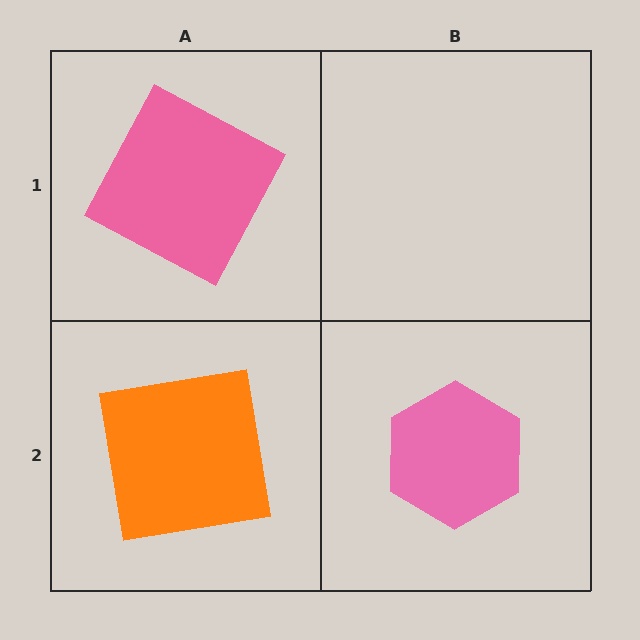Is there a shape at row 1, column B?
No, that cell is empty.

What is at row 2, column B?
A pink hexagon.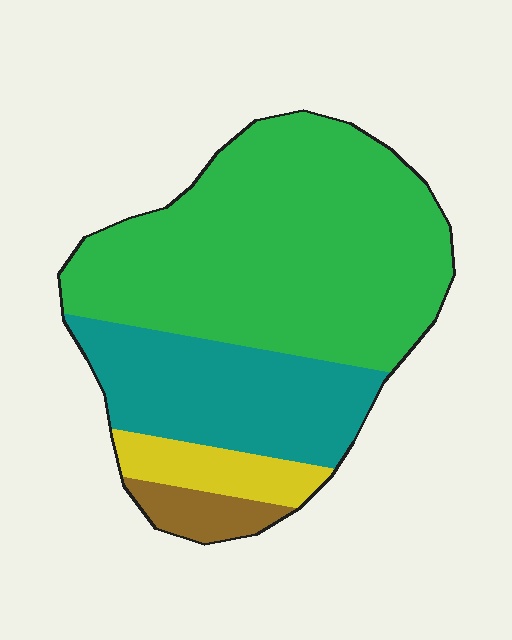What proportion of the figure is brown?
Brown takes up less than a quarter of the figure.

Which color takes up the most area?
Green, at roughly 60%.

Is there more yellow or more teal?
Teal.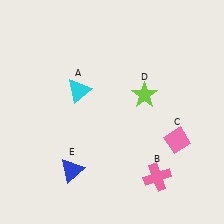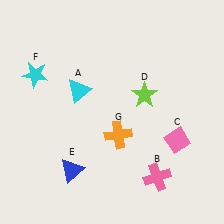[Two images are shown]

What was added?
A cyan star (F), an orange cross (G) were added in Image 2.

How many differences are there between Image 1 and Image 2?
There are 2 differences between the two images.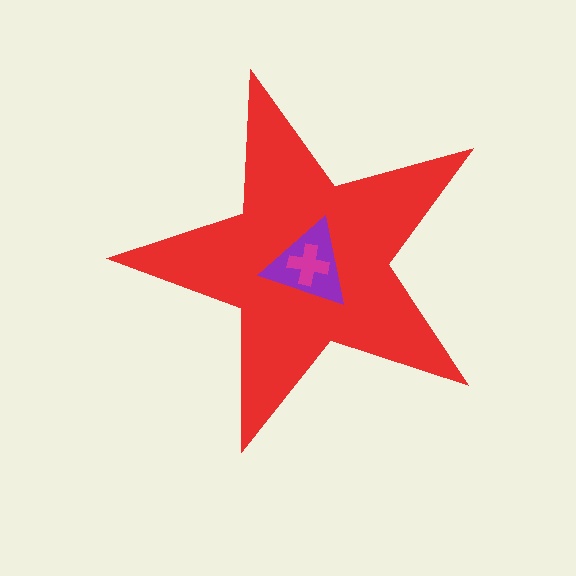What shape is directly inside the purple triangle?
The magenta cross.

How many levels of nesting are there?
3.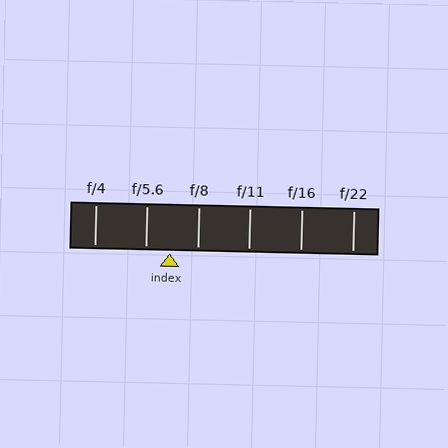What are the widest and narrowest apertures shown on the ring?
The widest aperture shown is f/4 and the narrowest is f/22.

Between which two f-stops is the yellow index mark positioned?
The index mark is between f/5.6 and f/8.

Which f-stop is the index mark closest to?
The index mark is closest to f/5.6.